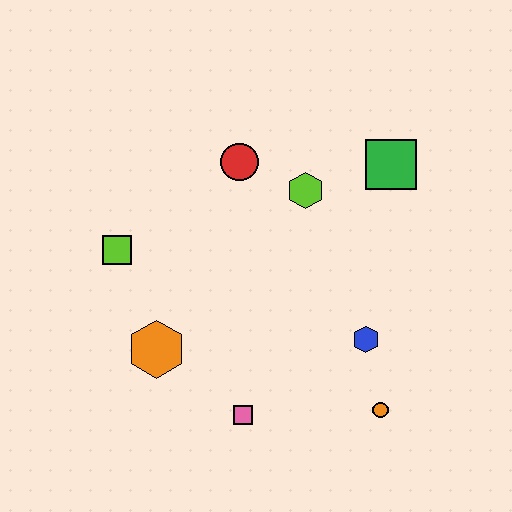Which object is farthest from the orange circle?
The lime square is farthest from the orange circle.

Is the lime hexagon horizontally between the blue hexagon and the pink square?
Yes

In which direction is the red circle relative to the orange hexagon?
The red circle is above the orange hexagon.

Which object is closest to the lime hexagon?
The red circle is closest to the lime hexagon.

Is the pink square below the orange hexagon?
Yes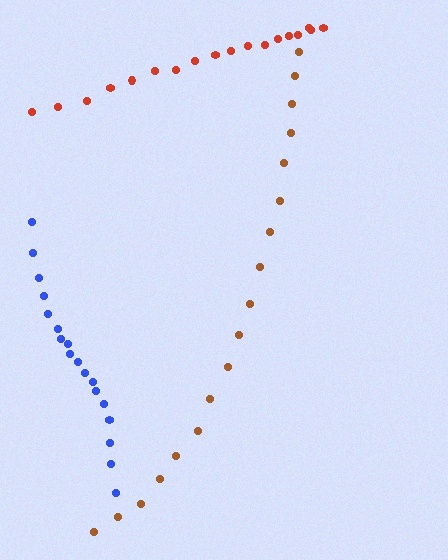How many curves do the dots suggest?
There are 3 distinct paths.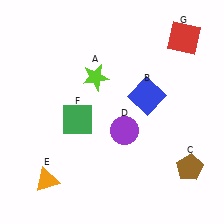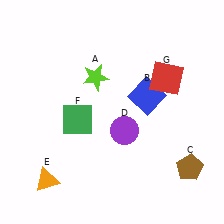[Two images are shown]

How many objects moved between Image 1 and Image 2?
1 object moved between the two images.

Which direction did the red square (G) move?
The red square (G) moved down.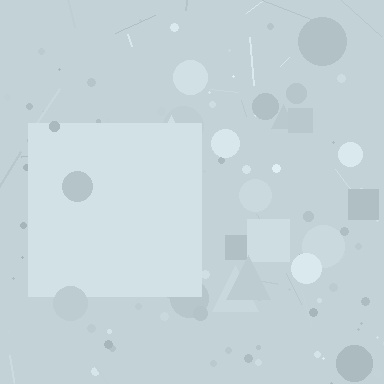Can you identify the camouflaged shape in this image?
The camouflaged shape is a square.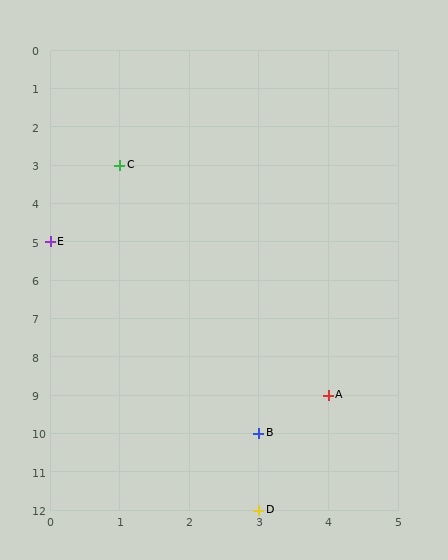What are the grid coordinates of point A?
Point A is at grid coordinates (4, 9).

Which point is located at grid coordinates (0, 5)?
Point E is at (0, 5).